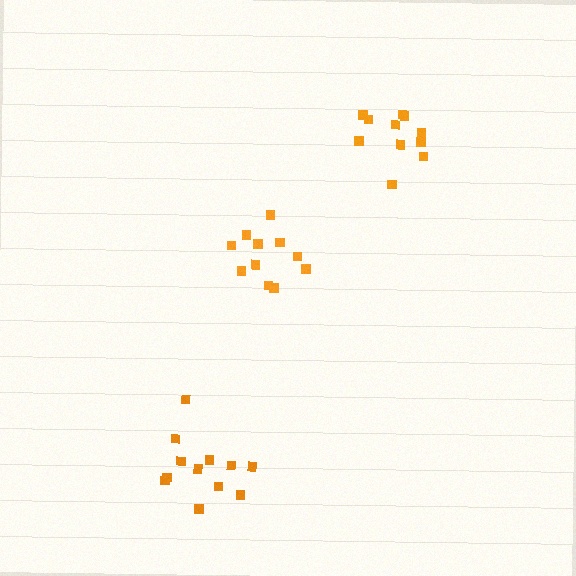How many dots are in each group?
Group 1: 12 dots, Group 2: 11 dots, Group 3: 11 dots (34 total).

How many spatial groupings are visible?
There are 3 spatial groupings.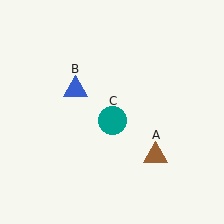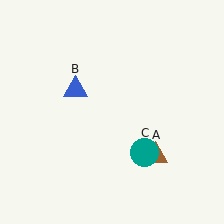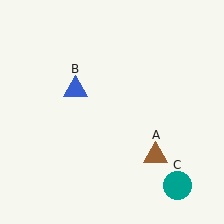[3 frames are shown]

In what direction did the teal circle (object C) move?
The teal circle (object C) moved down and to the right.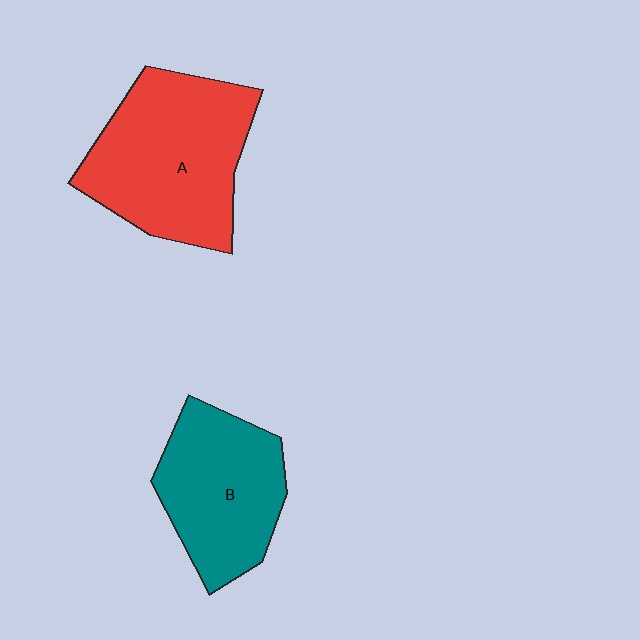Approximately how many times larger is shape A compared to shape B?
Approximately 1.3 times.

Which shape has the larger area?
Shape A (red).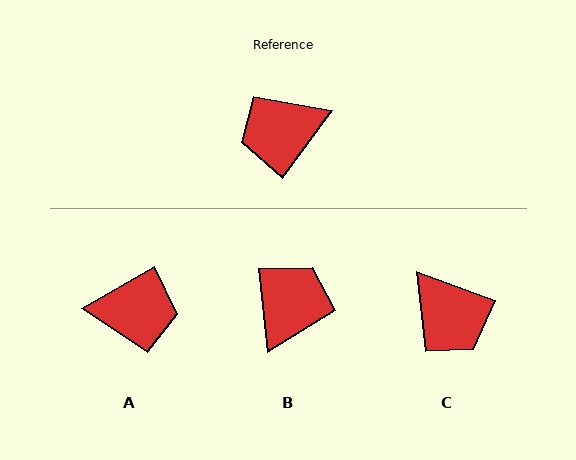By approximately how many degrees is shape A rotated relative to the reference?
Approximately 157 degrees counter-clockwise.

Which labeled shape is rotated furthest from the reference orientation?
A, about 157 degrees away.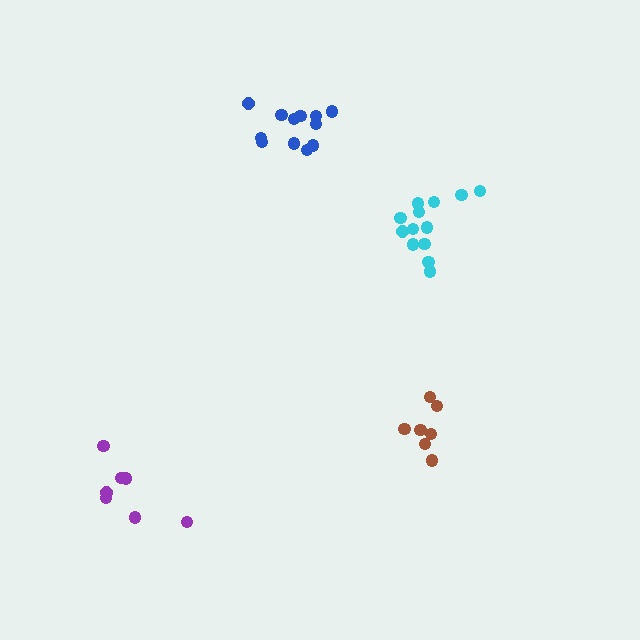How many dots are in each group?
Group 1: 12 dots, Group 2: 7 dots, Group 3: 13 dots, Group 4: 8 dots (40 total).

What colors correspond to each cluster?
The clusters are colored: blue, brown, cyan, purple.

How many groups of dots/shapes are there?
There are 4 groups.